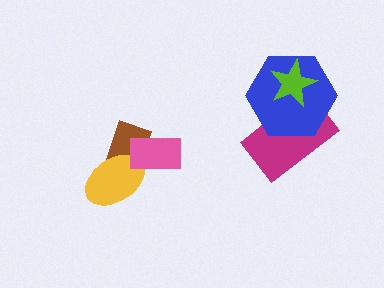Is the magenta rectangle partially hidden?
Yes, it is partially covered by another shape.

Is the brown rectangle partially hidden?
Yes, it is partially covered by another shape.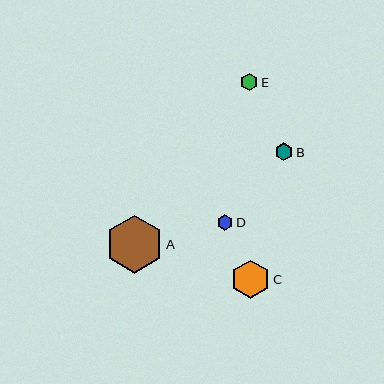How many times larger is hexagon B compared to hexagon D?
Hexagon B is approximately 1.2 times the size of hexagon D.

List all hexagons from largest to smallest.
From largest to smallest: A, C, B, E, D.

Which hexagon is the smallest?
Hexagon D is the smallest with a size of approximately 15 pixels.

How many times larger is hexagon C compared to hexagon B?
Hexagon C is approximately 2.1 times the size of hexagon B.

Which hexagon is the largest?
Hexagon A is the largest with a size of approximately 58 pixels.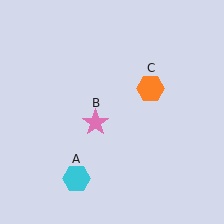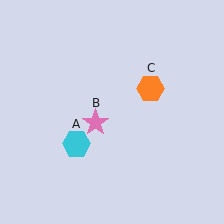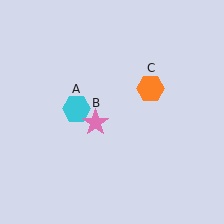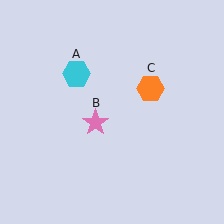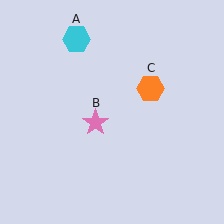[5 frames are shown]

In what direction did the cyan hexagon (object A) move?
The cyan hexagon (object A) moved up.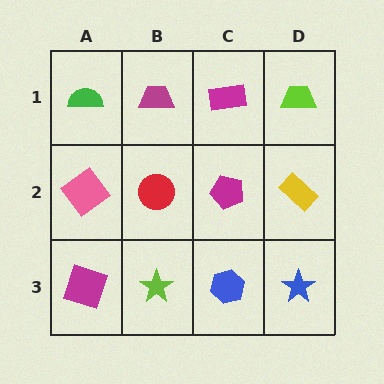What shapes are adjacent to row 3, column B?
A red circle (row 2, column B), a magenta square (row 3, column A), a blue hexagon (row 3, column C).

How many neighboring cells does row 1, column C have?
3.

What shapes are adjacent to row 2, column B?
A magenta trapezoid (row 1, column B), a lime star (row 3, column B), a pink diamond (row 2, column A), a magenta pentagon (row 2, column C).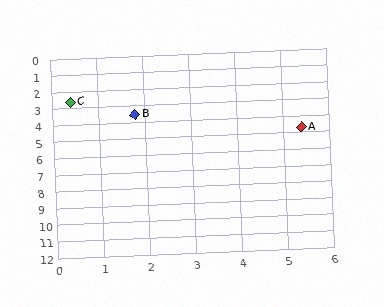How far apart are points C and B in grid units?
Points C and B are about 1.7 grid units apart.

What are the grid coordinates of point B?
Point B is at approximately (1.8, 3.5).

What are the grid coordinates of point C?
Point C is at approximately (0.4, 2.6).